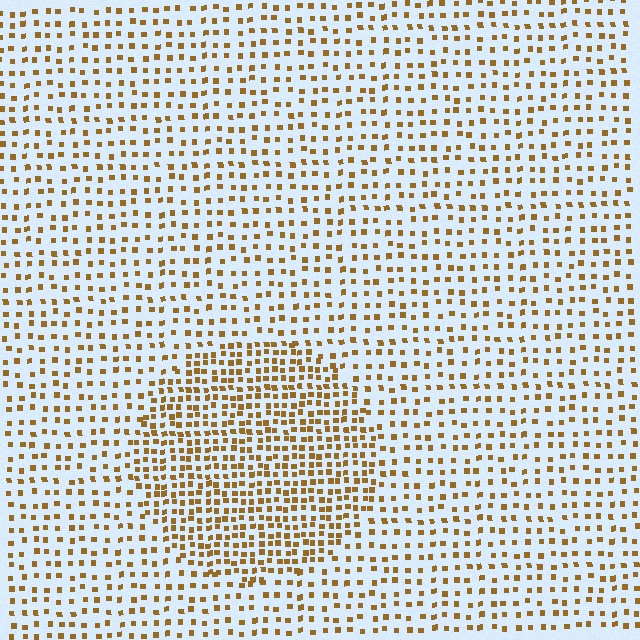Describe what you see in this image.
The image contains small brown elements arranged at two different densities. A circle-shaped region is visible where the elements are more densely packed than the surrounding area.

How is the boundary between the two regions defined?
The boundary is defined by a change in element density (approximately 1.9x ratio). All elements are the same color, size, and shape.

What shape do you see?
I see a circle.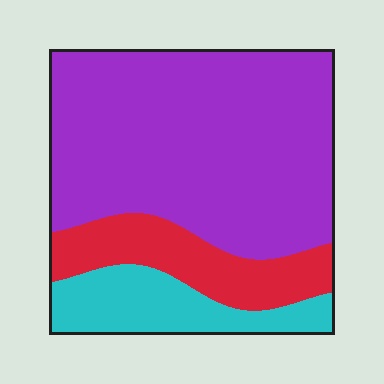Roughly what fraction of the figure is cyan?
Cyan takes up about one sixth (1/6) of the figure.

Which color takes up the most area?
Purple, at roughly 65%.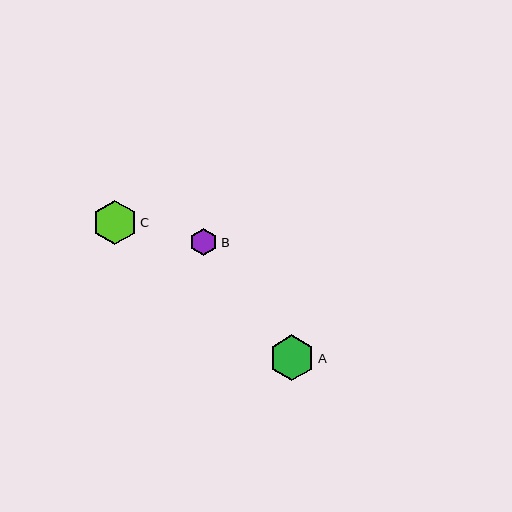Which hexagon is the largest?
Hexagon A is the largest with a size of approximately 46 pixels.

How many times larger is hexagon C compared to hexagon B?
Hexagon C is approximately 1.6 times the size of hexagon B.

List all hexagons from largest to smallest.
From largest to smallest: A, C, B.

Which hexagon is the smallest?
Hexagon B is the smallest with a size of approximately 28 pixels.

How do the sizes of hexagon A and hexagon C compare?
Hexagon A and hexagon C are approximately the same size.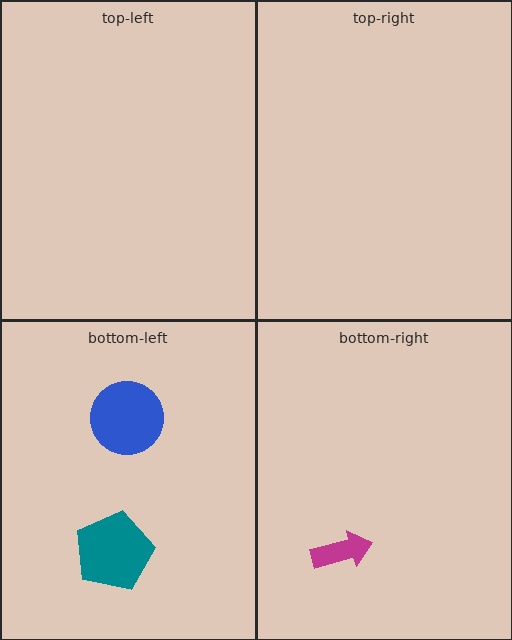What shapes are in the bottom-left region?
The teal pentagon, the blue circle.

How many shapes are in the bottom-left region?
2.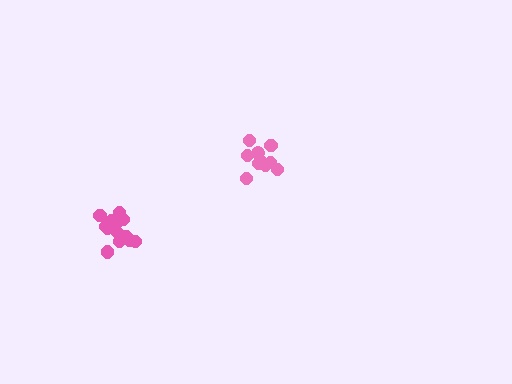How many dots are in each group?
Group 1: 10 dots, Group 2: 14 dots (24 total).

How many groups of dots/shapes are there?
There are 2 groups.